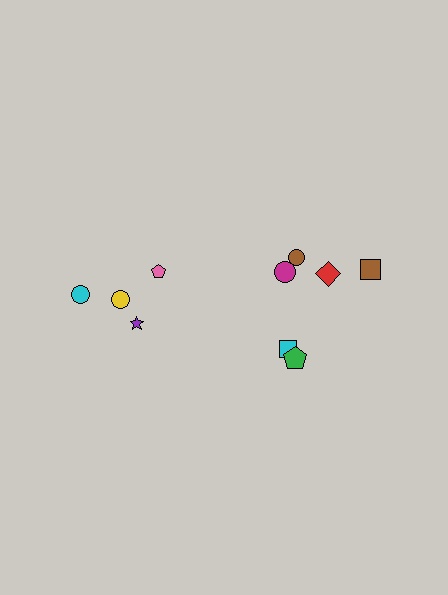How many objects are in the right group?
There are 6 objects.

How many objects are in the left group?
There are 4 objects.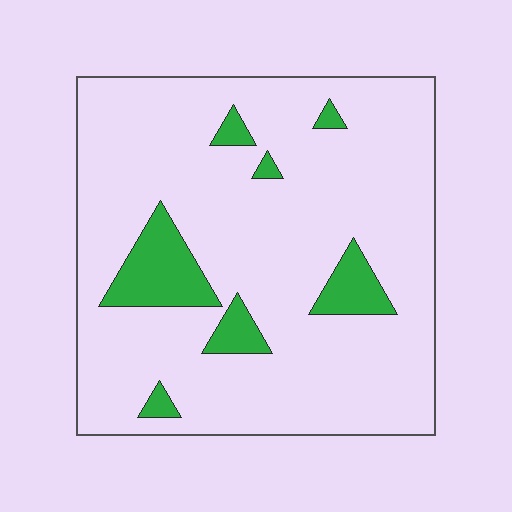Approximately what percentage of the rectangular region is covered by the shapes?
Approximately 10%.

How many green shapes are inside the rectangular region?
7.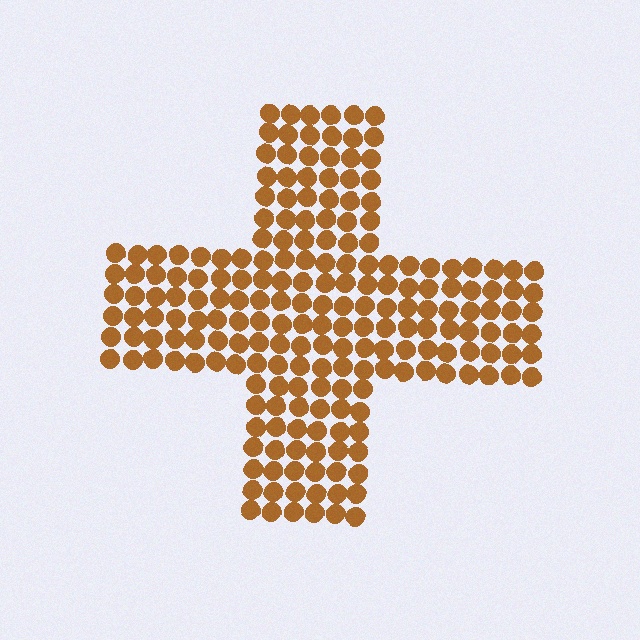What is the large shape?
The large shape is a cross.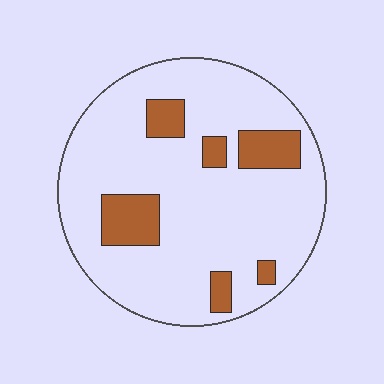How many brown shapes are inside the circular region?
6.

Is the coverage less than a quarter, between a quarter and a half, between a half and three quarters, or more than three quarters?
Less than a quarter.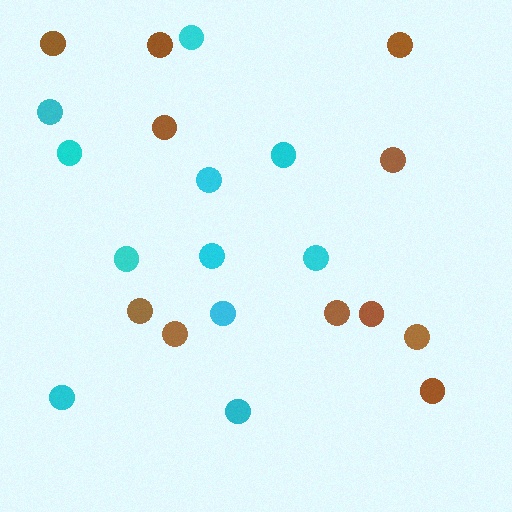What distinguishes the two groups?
There are 2 groups: one group of brown circles (11) and one group of cyan circles (11).